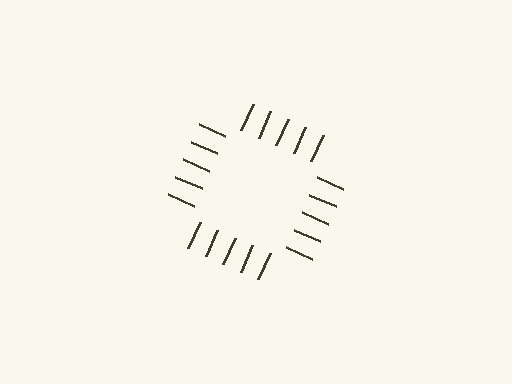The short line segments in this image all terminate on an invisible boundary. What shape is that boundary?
An illusory square — the line segments terminate on its edges but no continuous stroke is drawn.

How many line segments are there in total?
20 — 5 along each of the 4 edges.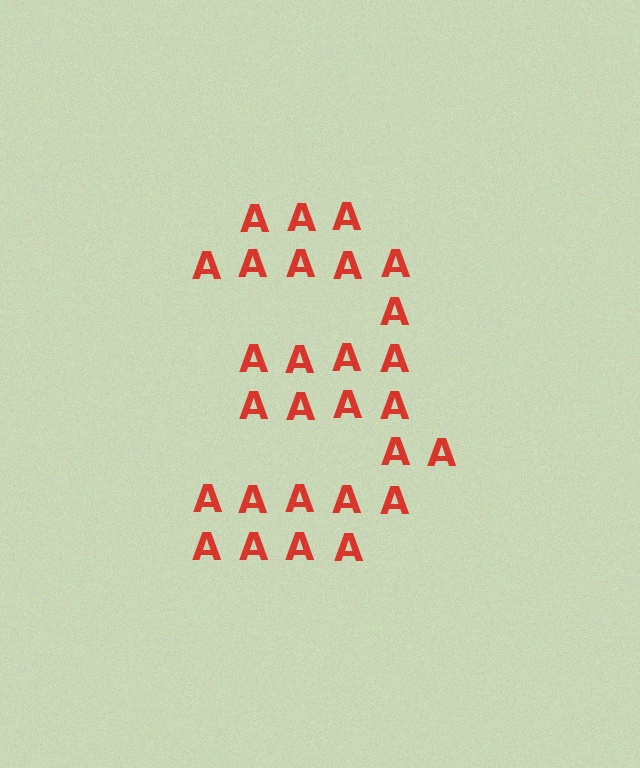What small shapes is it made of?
It is made of small letter A's.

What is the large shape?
The large shape is the digit 3.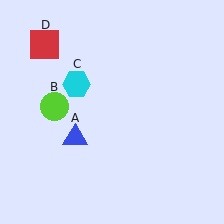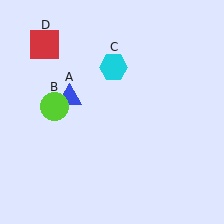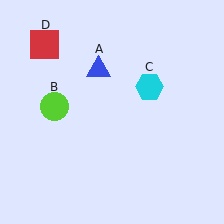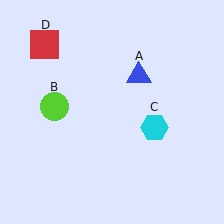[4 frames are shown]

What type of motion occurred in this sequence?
The blue triangle (object A), cyan hexagon (object C) rotated clockwise around the center of the scene.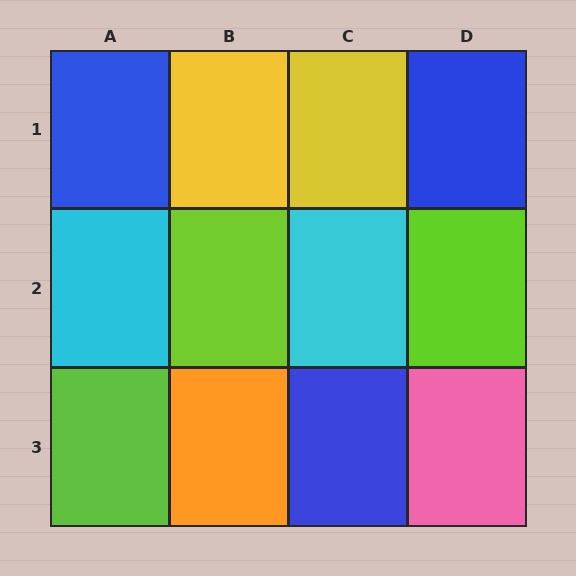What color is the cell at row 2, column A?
Cyan.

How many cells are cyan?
2 cells are cyan.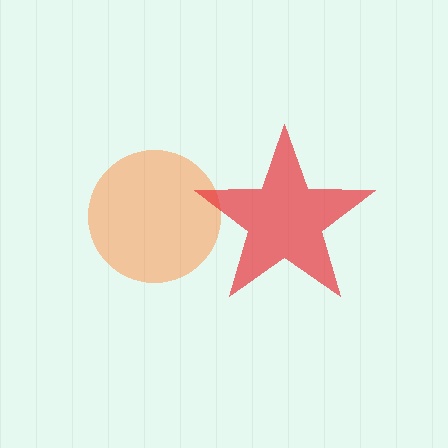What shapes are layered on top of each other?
The layered shapes are: an orange circle, a red star.